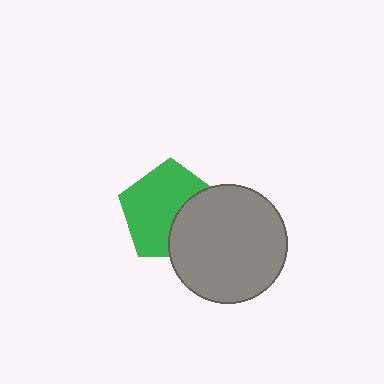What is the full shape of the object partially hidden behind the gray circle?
The partially hidden object is a green pentagon.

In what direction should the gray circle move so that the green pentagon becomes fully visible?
The gray circle should move right. That is the shortest direction to clear the overlap and leave the green pentagon fully visible.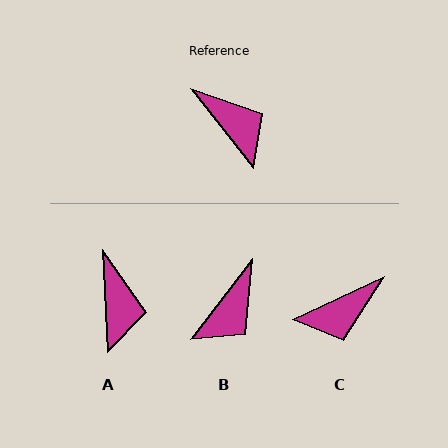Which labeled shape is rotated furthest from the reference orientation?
C, about 103 degrees away.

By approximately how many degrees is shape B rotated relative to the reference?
Approximately 76 degrees clockwise.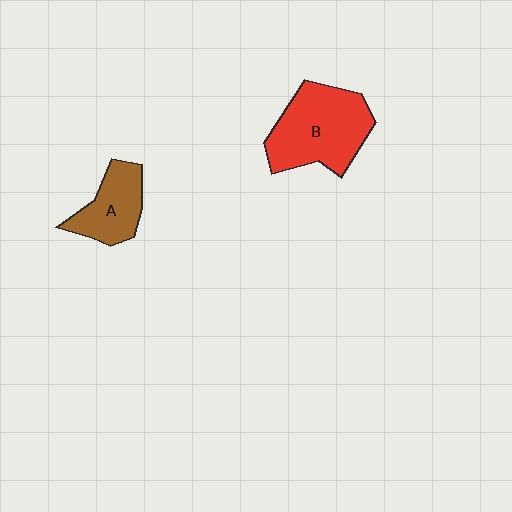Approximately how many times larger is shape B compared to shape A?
Approximately 1.7 times.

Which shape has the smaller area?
Shape A (brown).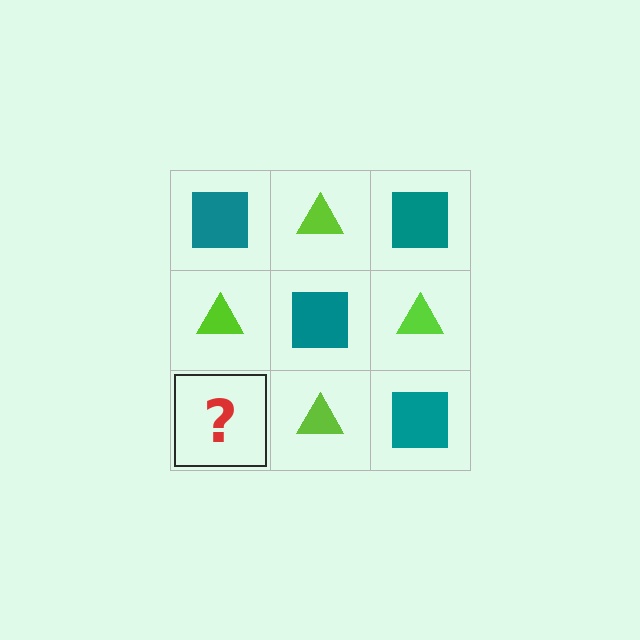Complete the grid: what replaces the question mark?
The question mark should be replaced with a teal square.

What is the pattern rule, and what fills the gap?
The rule is that it alternates teal square and lime triangle in a checkerboard pattern. The gap should be filled with a teal square.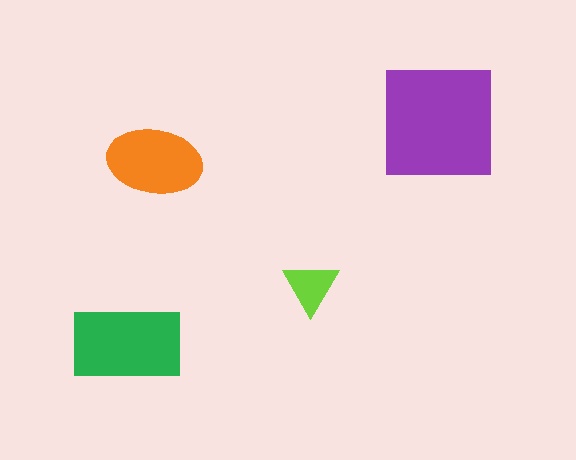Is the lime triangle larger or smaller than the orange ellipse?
Smaller.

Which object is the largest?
The purple square.